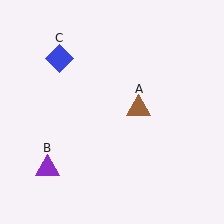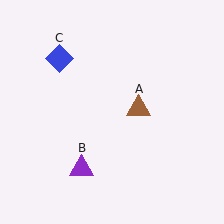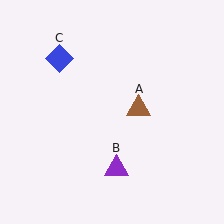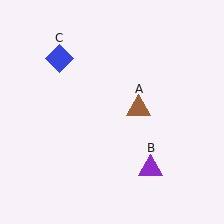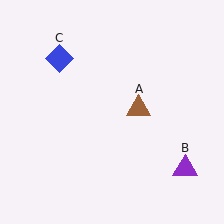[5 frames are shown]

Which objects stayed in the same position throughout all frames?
Brown triangle (object A) and blue diamond (object C) remained stationary.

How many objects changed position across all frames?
1 object changed position: purple triangle (object B).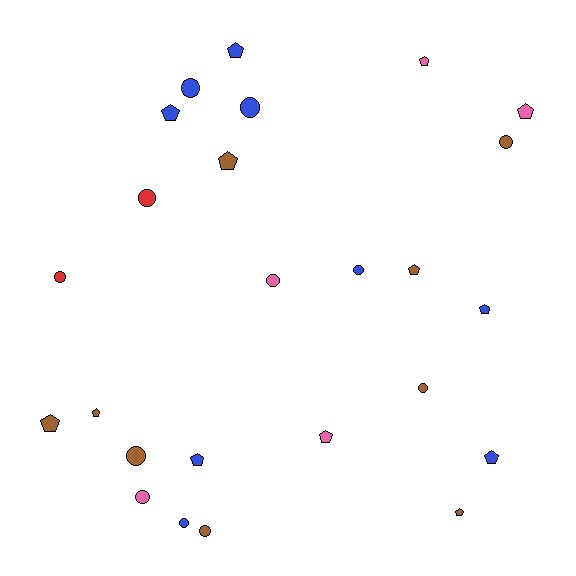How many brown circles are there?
There are 4 brown circles.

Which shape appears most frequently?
Pentagon, with 13 objects.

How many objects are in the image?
There are 25 objects.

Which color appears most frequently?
Blue, with 9 objects.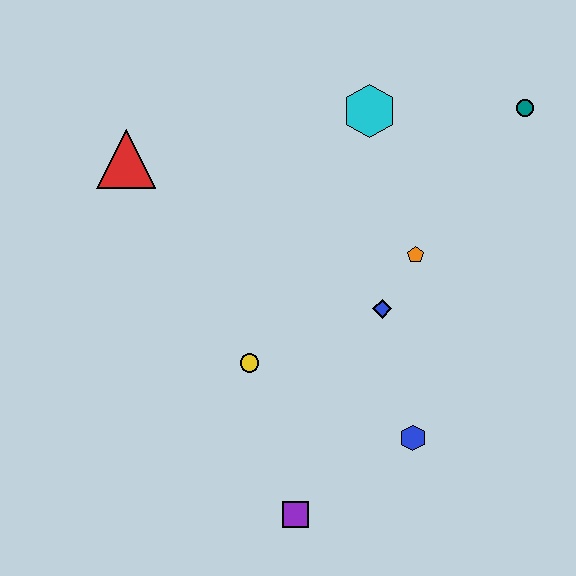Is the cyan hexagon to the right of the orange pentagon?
No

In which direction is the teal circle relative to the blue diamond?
The teal circle is above the blue diamond.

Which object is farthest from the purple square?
The teal circle is farthest from the purple square.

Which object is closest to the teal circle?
The cyan hexagon is closest to the teal circle.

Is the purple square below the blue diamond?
Yes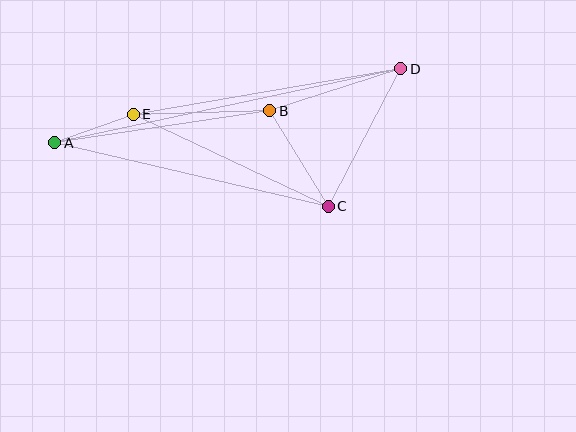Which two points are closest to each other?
Points A and E are closest to each other.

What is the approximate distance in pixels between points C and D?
The distance between C and D is approximately 155 pixels.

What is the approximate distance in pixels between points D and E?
The distance between D and E is approximately 271 pixels.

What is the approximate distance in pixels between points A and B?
The distance between A and B is approximately 217 pixels.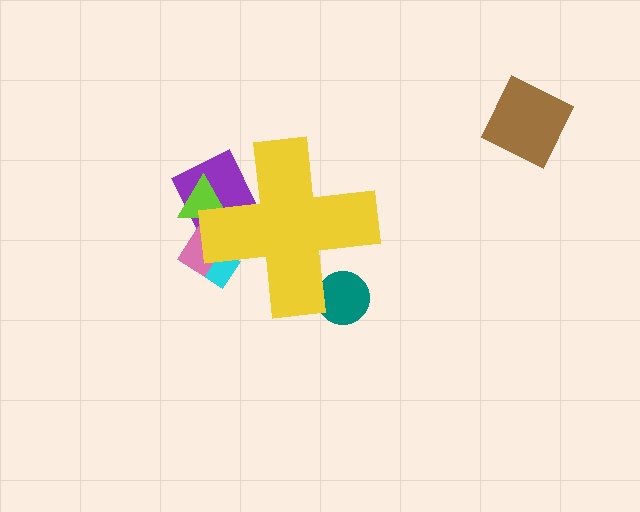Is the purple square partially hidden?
Yes, the purple square is partially hidden behind the yellow cross.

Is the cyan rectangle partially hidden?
Yes, the cyan rectangle is partially hidden behind the yellow cross.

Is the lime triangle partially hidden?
Yes, the lime triangle is partially hidden behind the yellow cross.